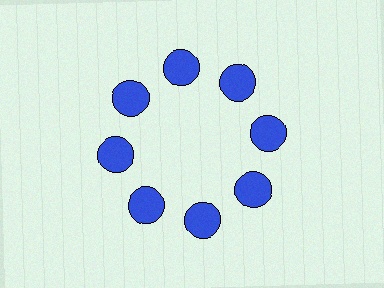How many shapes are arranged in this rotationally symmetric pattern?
There are 8 shapes, arranged in 8 groups of 1.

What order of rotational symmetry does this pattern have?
This pattern has 8-fold rotational symmetry.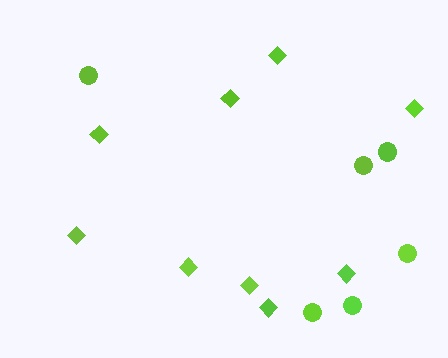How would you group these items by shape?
There are 2 groups: one group of diamonds (9) and one group of circles (6).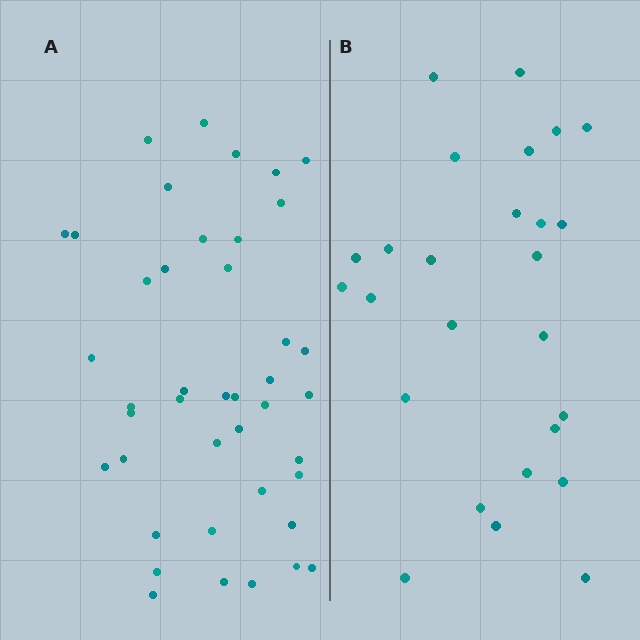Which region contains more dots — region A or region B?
Region A (the left region) has more dots.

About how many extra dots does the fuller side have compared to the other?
Region A has approximately 15 more dots than region B.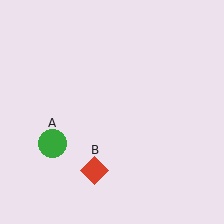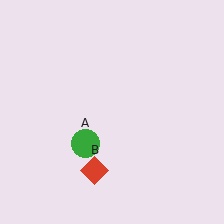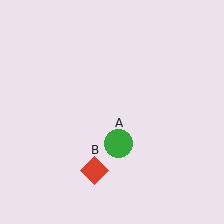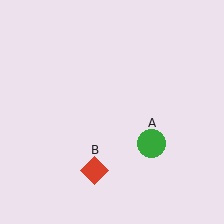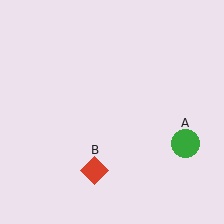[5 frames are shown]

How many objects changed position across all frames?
1 object changed position: green circle (object A).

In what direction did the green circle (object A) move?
The green circle (object A) moved right.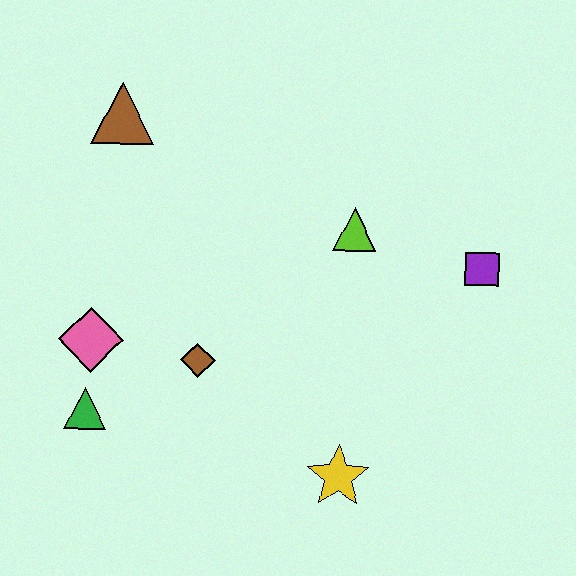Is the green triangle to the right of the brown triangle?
No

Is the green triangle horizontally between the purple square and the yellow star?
No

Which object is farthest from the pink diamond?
The purple square is farthest from the pink diamond.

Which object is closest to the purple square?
The lime triangle is closest to the purple square.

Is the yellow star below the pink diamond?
Yes